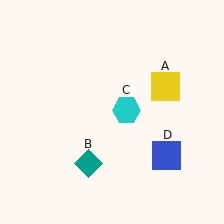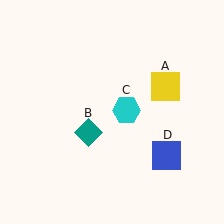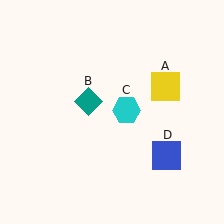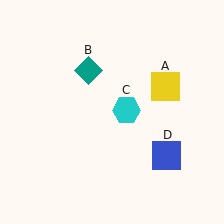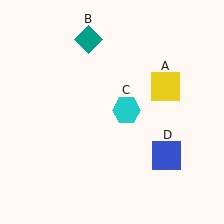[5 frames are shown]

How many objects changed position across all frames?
1 object changed position: teal diamond (object B).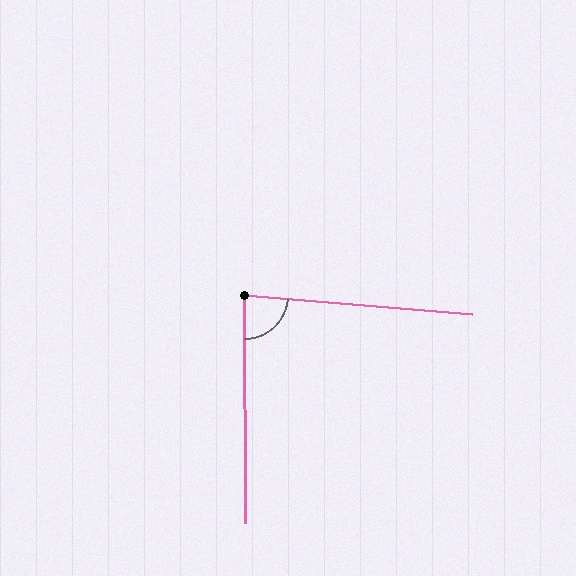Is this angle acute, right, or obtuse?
It is approximately a right angle.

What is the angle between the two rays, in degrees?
Approximately 85 degrees.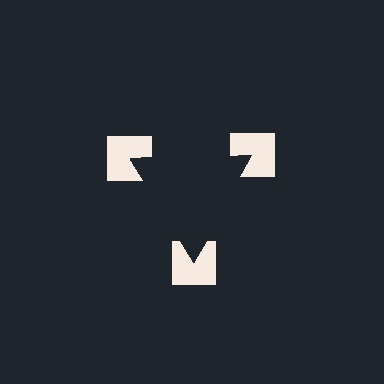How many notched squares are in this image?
There are 3 — one at each vertex of the illusory triangle.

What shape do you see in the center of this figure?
An illusory triangle — its edges are inferred from the aligned wedge cuts in the notched squares, not physically drawn.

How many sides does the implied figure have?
3 sides.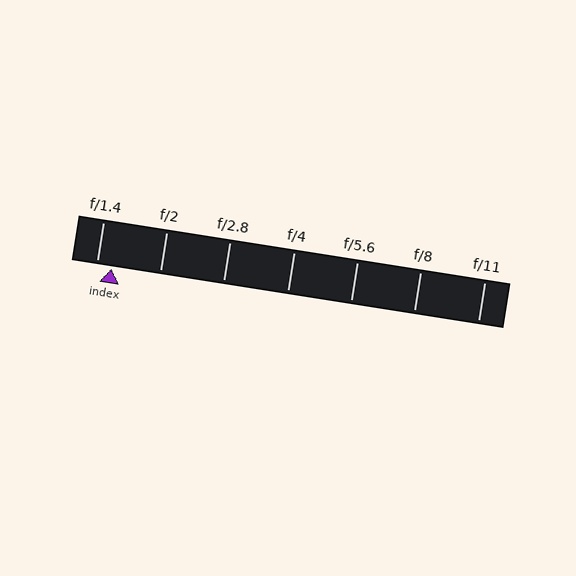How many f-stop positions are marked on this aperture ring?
There are 7 f-stop positions marked.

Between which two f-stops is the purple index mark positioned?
The index mark is between f/1.4 and f/2.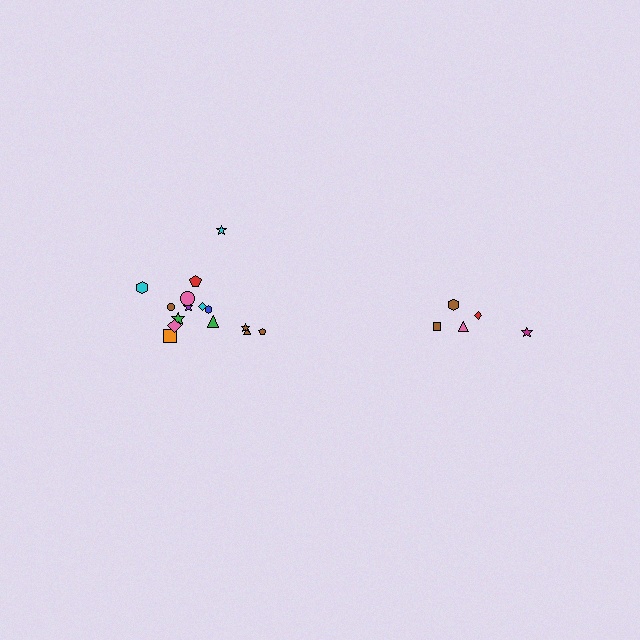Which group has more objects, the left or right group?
The left group.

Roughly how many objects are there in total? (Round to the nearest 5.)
Roughly 20 objects in total.